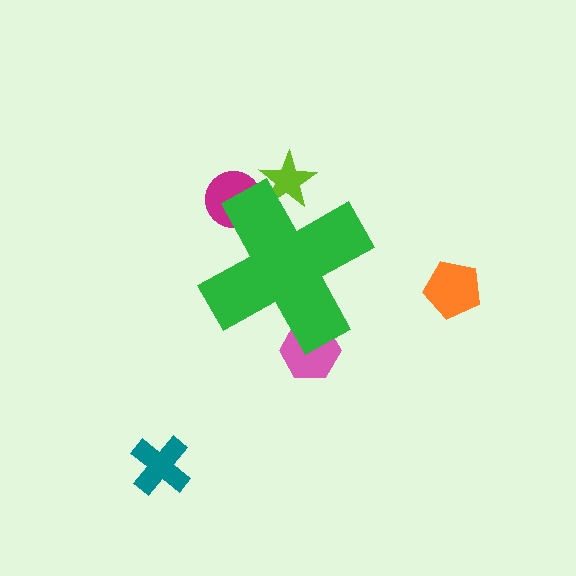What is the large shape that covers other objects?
A green cross.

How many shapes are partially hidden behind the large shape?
3 shapes are partially hidden.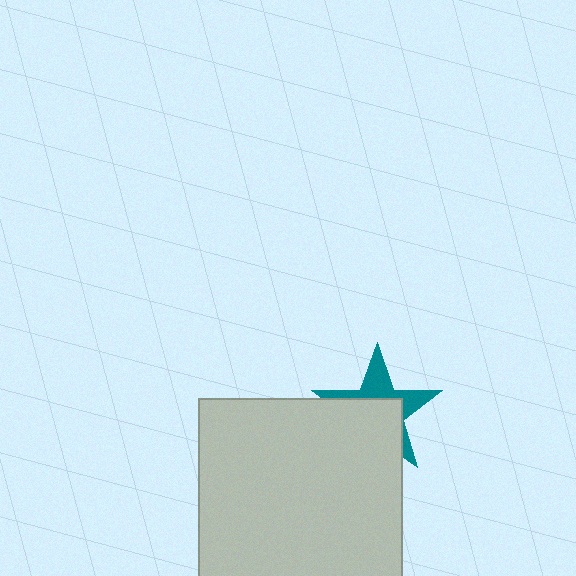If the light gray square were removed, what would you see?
You would see the complete teal star.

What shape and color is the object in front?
The object in front is a light gray square.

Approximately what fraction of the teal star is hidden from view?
Roughly 58% of the teal star is hidden behind the light gray square.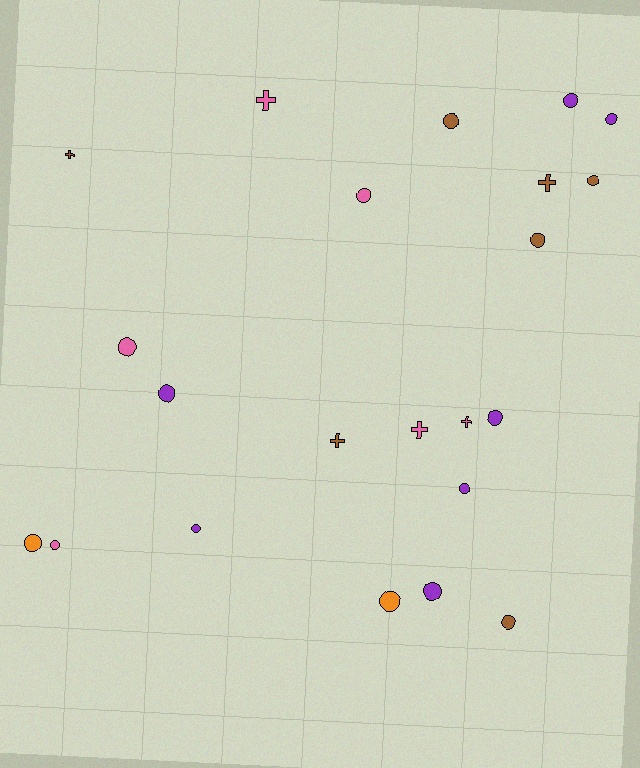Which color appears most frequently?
Purple, with 7 objects.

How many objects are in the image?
There are 22 objects.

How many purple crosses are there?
There are no purple crosses.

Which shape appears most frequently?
Circle, with 16 objects.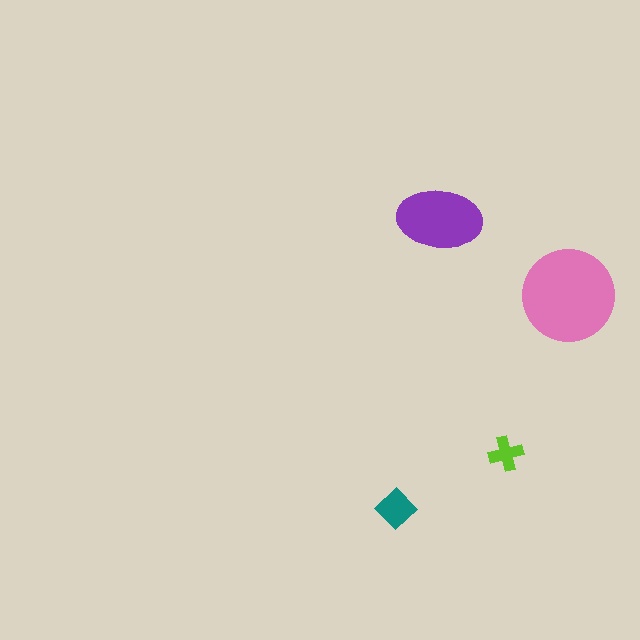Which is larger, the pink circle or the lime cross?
The pink circle.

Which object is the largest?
The pink circle.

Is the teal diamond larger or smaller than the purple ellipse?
Smaller.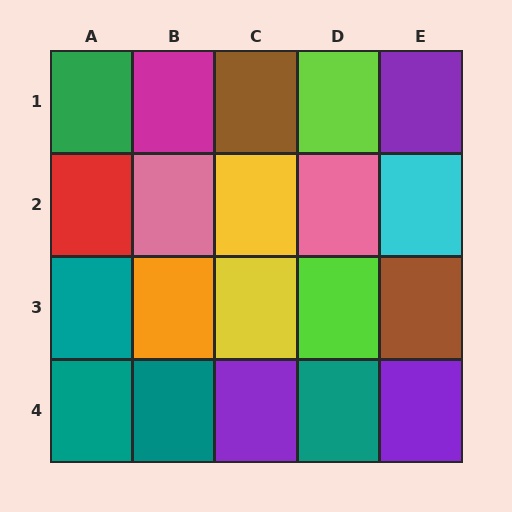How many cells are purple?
3 cells are purple.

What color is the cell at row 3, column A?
Teal.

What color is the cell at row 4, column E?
Purple.